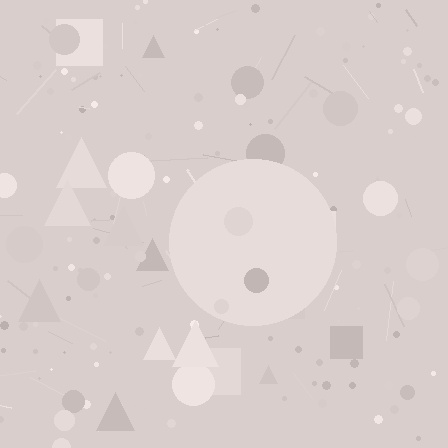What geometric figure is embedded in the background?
A circle is embedded in the background.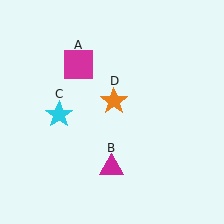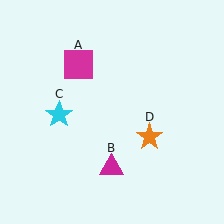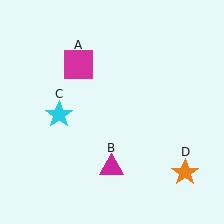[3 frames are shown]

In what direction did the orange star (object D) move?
The orange star (object D) moved down and to the right.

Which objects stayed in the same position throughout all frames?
Magenta square (object A) and magenta triangle (object B) and cyan star (object C) remained stationary.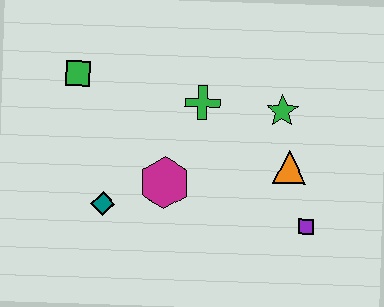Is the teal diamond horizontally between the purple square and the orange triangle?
No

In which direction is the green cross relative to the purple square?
The green cross is above the purple square.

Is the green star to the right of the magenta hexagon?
Yes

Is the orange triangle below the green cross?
Yes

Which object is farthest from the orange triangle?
The green square is farthest from the orange triangle.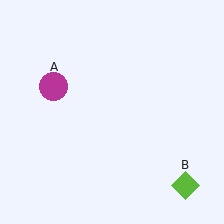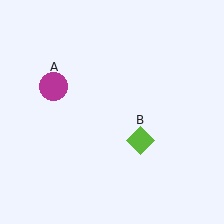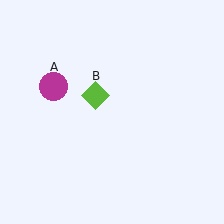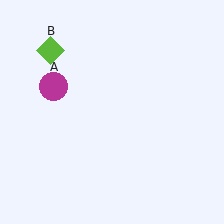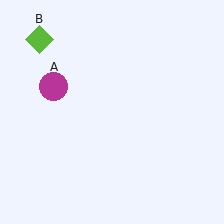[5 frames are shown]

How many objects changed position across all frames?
1 object changed position: lime diamond (object B).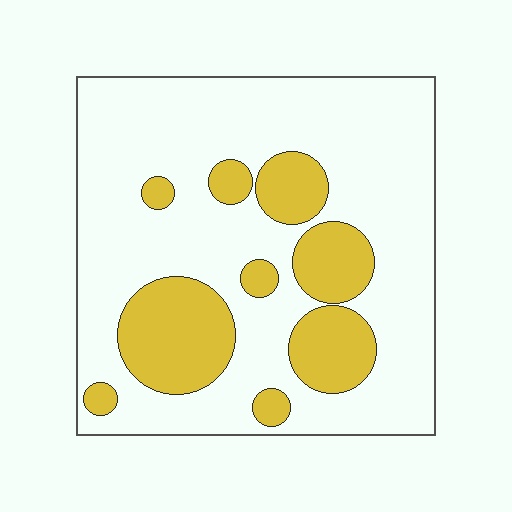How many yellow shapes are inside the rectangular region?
9.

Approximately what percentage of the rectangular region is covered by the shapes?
Approximately 25%.